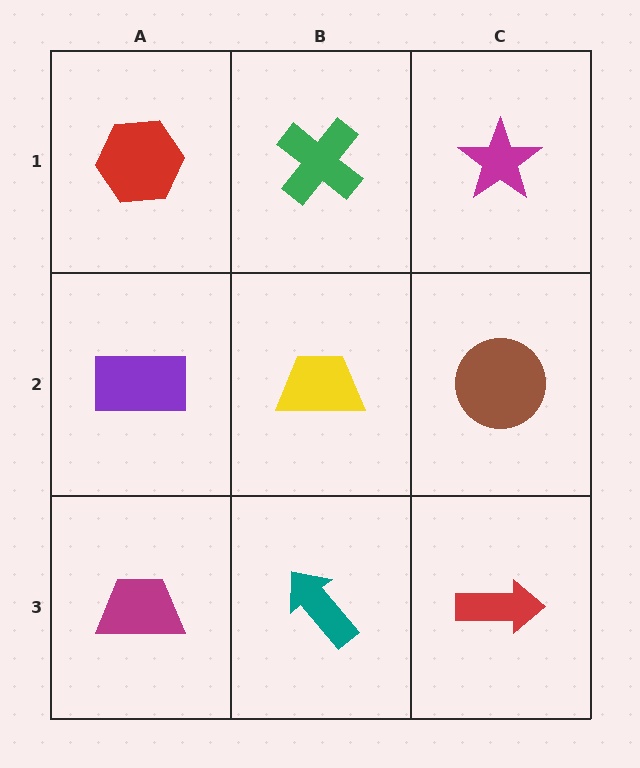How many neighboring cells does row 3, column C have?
2.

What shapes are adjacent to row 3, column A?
A purple rectangle (row 2, column A), a teal arrow (row 3, column B).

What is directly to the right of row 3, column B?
A red arrow.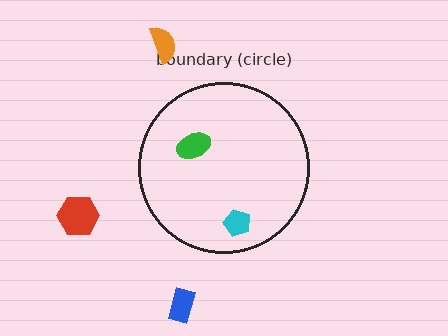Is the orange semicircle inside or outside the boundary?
Outside.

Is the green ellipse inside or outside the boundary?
Inside.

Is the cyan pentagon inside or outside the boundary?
Inside.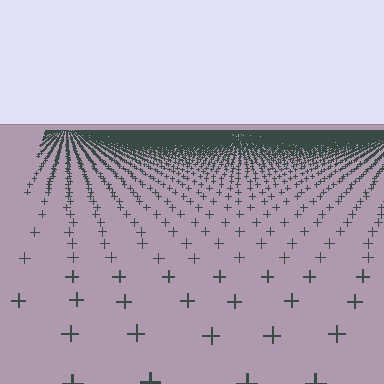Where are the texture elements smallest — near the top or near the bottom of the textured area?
Near the top.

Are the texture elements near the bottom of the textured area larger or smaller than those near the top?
Larger. Near the bottom, elements are closer to the viewer and appear at a bigger on-screen size.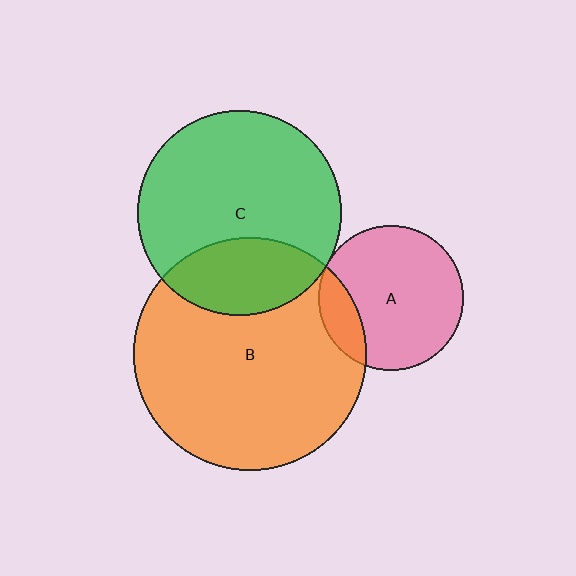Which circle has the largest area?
Circle B (orange).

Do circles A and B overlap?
Yes.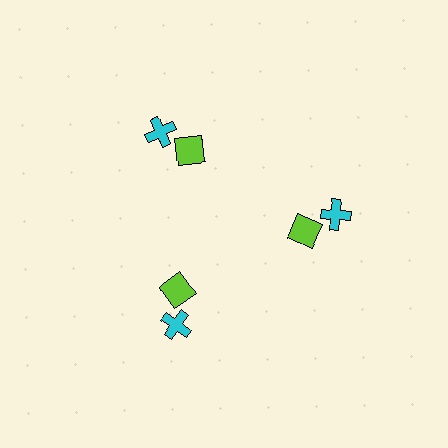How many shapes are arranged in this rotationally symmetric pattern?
There are 6 shapes, arranged in 3 groups of 2.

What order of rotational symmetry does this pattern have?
This pattern has 3-fold rotational symmetry.